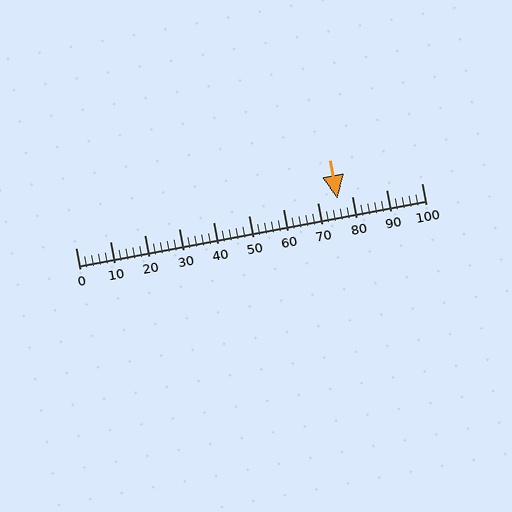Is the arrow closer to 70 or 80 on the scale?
The arrow is closer to 80.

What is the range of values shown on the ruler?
The ruler shows values from 0 to 100.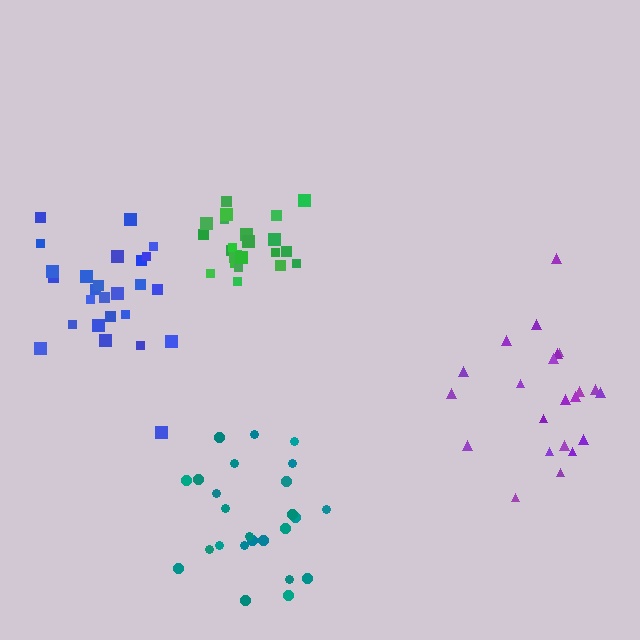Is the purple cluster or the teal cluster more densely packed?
Purple.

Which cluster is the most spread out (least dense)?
Blue.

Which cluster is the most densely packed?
Green.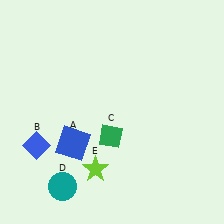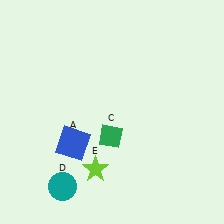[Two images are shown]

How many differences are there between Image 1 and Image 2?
There is 1 difference between the two images.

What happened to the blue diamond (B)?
The blue diamond (B) was removed in Image 2. It was in the bottom-left area of Image 1.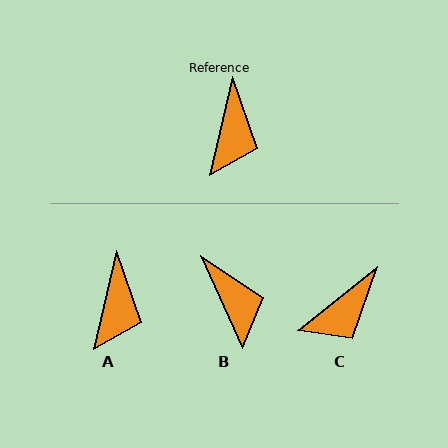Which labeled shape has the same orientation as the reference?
A.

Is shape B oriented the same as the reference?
No, it is off by about 37 degrees.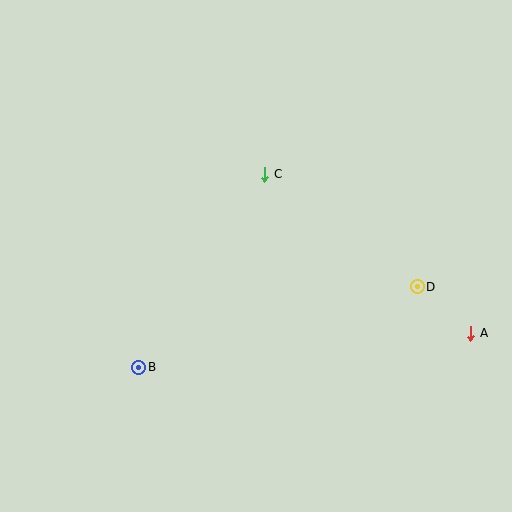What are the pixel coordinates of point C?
Point C is at (265, 174).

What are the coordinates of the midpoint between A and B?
The midpoint between A and B is at (305, 350).